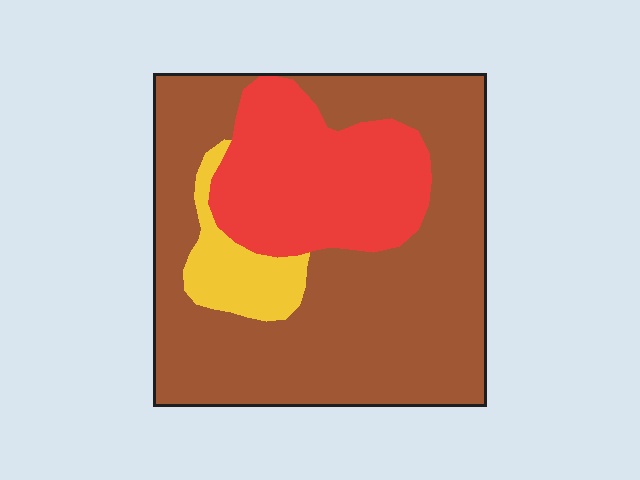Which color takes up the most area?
Brown, at roughly 65%.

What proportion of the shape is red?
Red takes up about one quarter (1/4) of the shape.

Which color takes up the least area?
Yellow, at roughly 10%.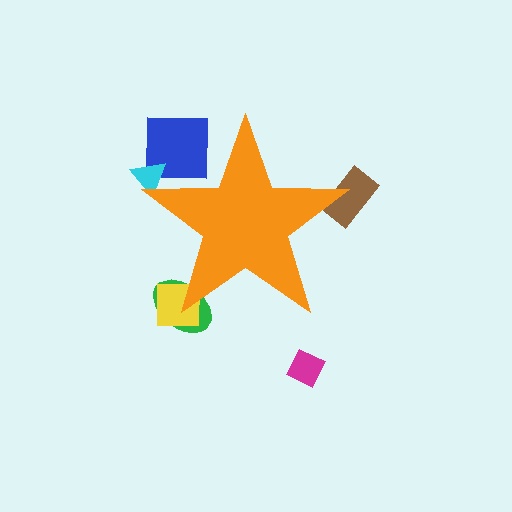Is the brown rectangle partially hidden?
Yes, the brown rectangle is partially hidden behind the orange star.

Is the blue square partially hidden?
Yes, the blue square is partially hidden behind the orange star.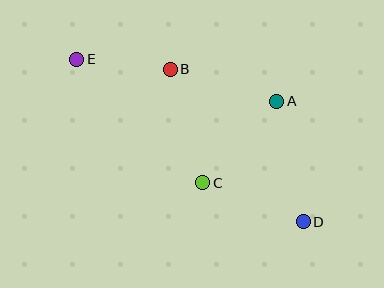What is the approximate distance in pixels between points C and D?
The distance between C and D is approximately 108 pixels.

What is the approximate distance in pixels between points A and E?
The distance between A and E is approximately 205 pixels.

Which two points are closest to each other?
Points B and E are closest to each other.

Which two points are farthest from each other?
Points D and E are farthest from each other.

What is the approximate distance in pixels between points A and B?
The distance between A and B is approximately 111 pixels.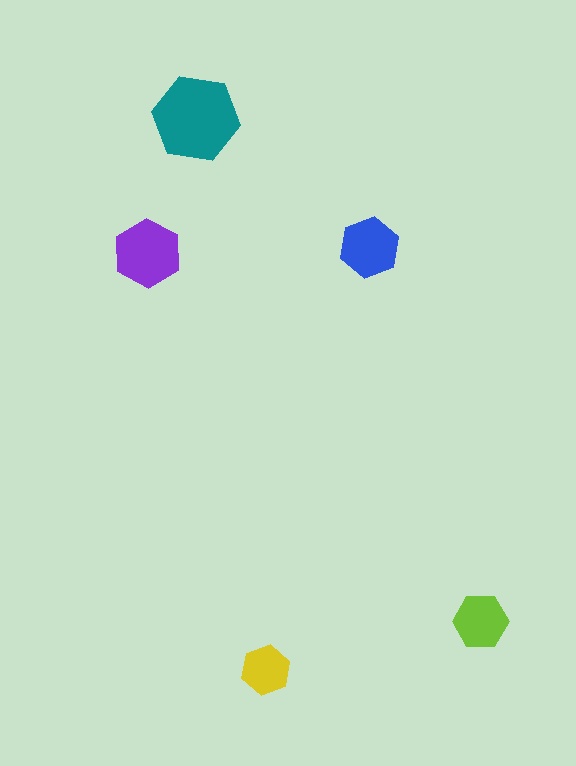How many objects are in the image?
There are 5 objects in the image.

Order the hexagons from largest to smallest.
the teal one, the purple one, the blue one, the lime one, the yellow one.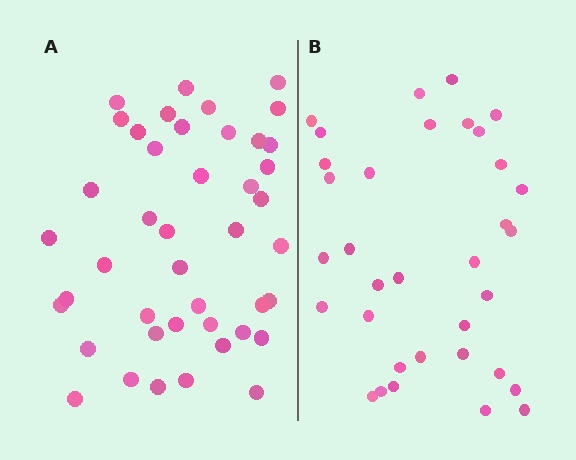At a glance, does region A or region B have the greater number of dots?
Region A (the left region) has more dots.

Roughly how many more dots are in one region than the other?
Region A has roughly 8 or so more dots than region B.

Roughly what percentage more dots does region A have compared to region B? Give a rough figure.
About 25% more.